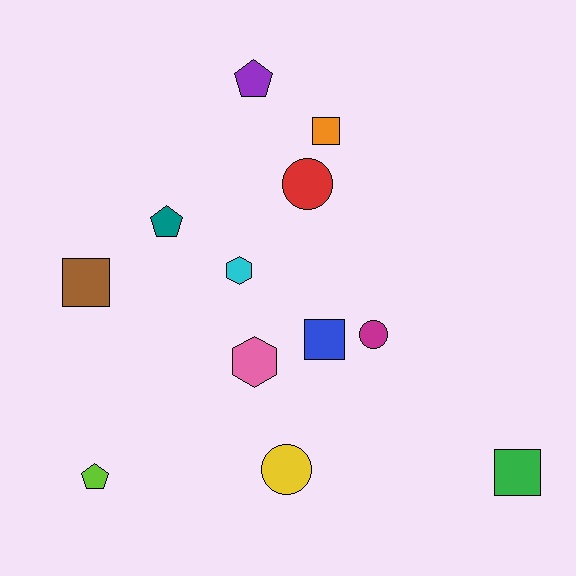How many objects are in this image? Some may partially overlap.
There are 12 objects.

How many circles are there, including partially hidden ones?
There are 3 circles.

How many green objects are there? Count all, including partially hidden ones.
There is 1 green object.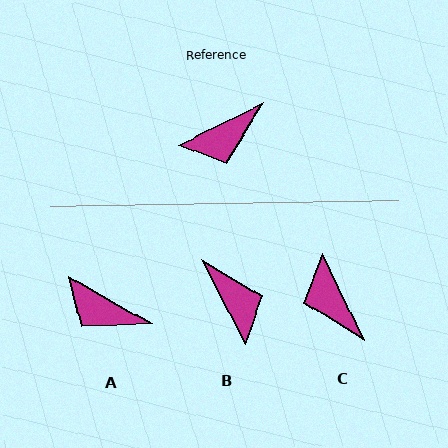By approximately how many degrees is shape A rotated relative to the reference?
Approximately 56 degrees clockwise.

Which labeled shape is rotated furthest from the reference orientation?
B, about 91 degrees away.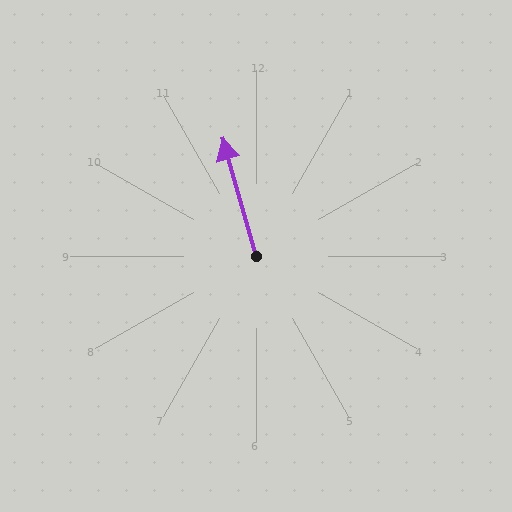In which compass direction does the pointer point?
North.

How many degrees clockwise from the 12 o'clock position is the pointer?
Approximately 344 degrees.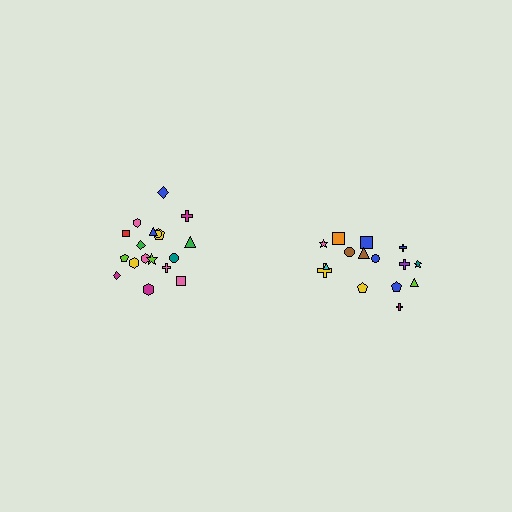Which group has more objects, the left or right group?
The left group.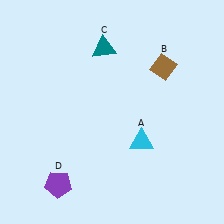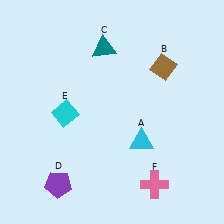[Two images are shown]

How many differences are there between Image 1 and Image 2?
There are 2 differences between the two images.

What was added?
A cyan diamond (E), a pink cross (F) were added in Image 2.